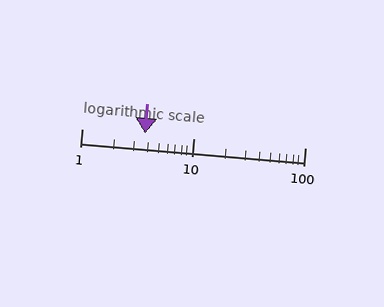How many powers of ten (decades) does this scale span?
The scale spans 2 decades, from 1 to 100.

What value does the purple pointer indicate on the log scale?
The pointer indicates approximately 3.7.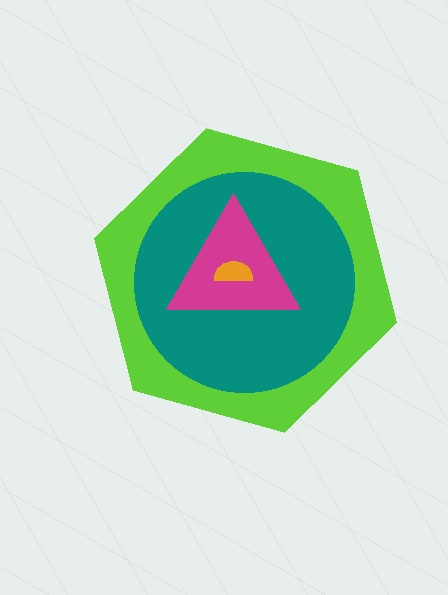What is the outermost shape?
The lime hexagon.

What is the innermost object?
The orange semicircle.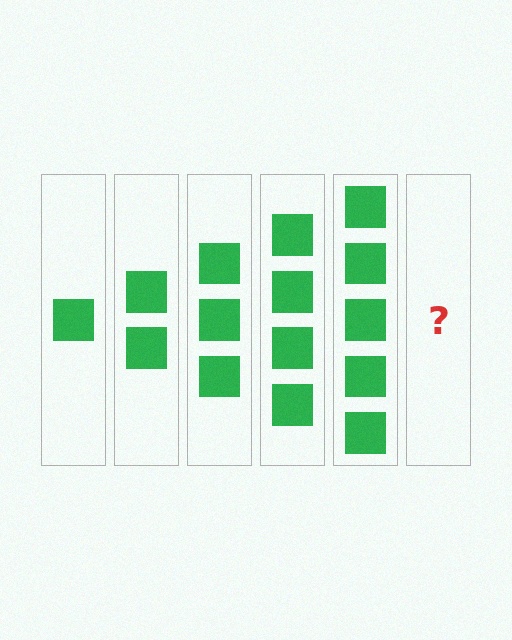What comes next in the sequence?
The next element should be 6 squares.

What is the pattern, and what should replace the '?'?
The pattern is that each step adds one more square. The '?' should be 6 squares.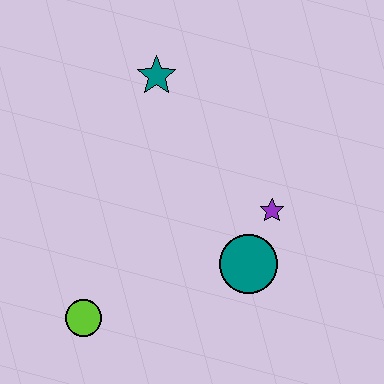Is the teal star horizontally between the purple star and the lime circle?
Yes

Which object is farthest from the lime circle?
The teal star is farthest from the lime circle.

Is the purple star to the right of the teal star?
Yes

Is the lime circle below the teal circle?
Yes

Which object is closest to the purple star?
The teal circle is closest to the purple star.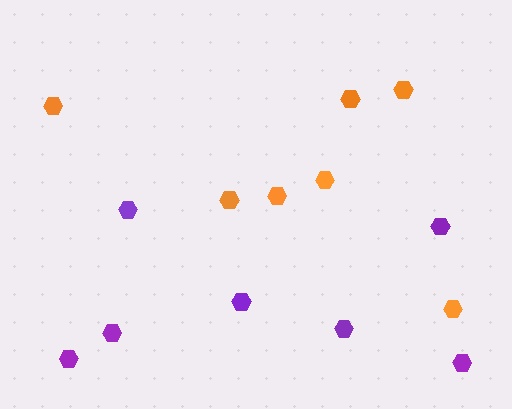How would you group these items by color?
There are 2 groups: one group of purple hexagons (7) and one group of orange hexagons (7).